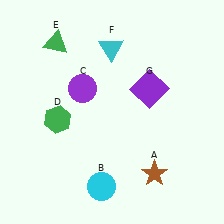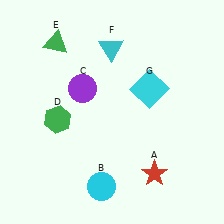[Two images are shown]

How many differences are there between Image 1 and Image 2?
There are 2 differences between the two images.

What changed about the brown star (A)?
In Image 1, A is brown. In Image 2, it changed to red.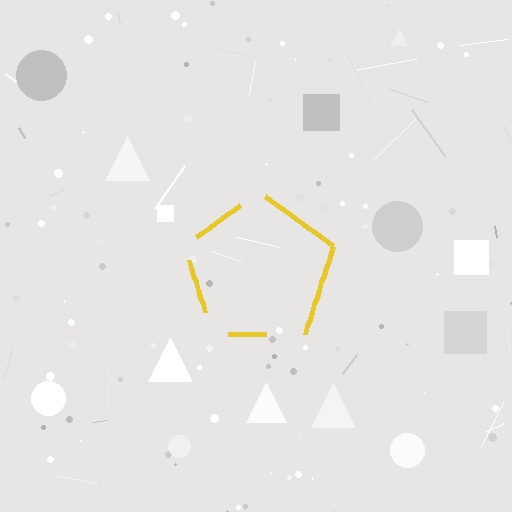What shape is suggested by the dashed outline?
The dashed outline suggests a pentagon.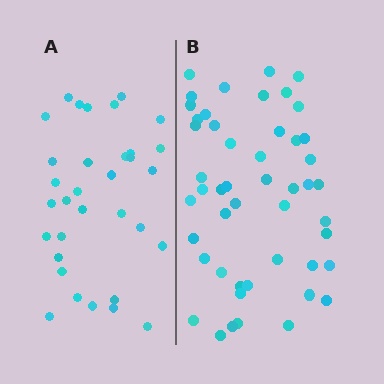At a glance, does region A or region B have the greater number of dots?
Region B (the right region) has more dots.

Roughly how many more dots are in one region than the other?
Region B has approximately 15 more dots than region A.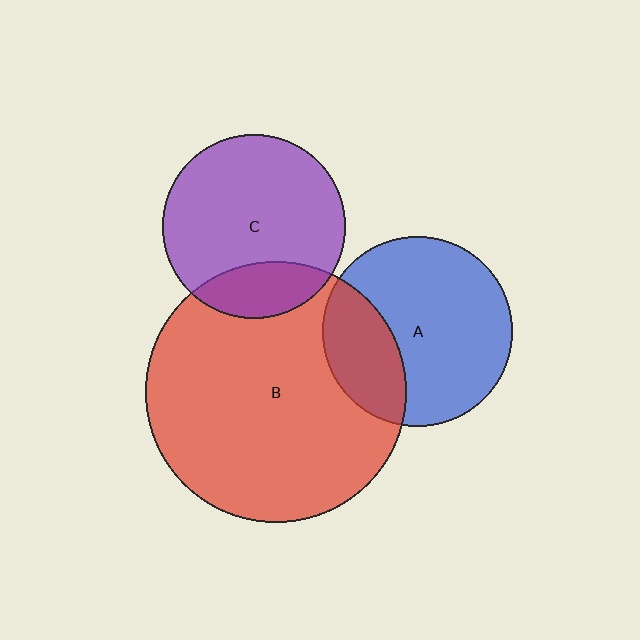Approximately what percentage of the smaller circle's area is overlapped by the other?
Approximately 30%.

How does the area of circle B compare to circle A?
Approximately 1.9 times.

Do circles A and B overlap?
Yes.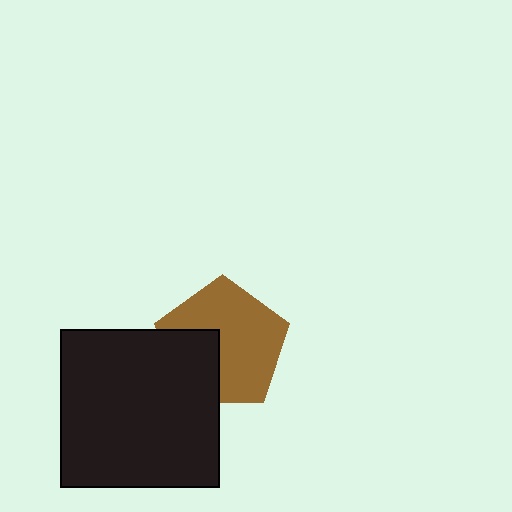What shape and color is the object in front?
The object in front is a black square.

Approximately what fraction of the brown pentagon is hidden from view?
Roughly 31% of the brown pentagon is hidden behind the black square.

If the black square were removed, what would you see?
You would see the complete brown pentagon.